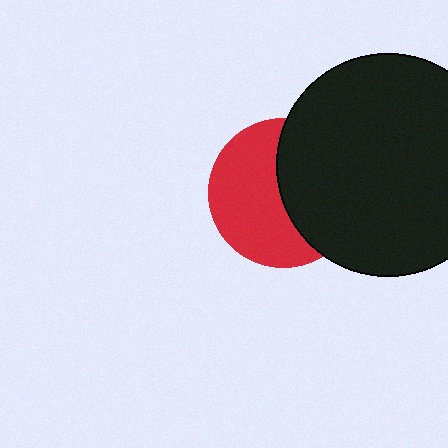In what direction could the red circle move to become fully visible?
The red circle could move left. That would shift it out from behind the black circle entirely.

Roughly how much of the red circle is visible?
About half of it is visible (roughly 54%).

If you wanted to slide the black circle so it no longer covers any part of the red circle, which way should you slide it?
Slide it right — that is the most direct way to separate the two shapes.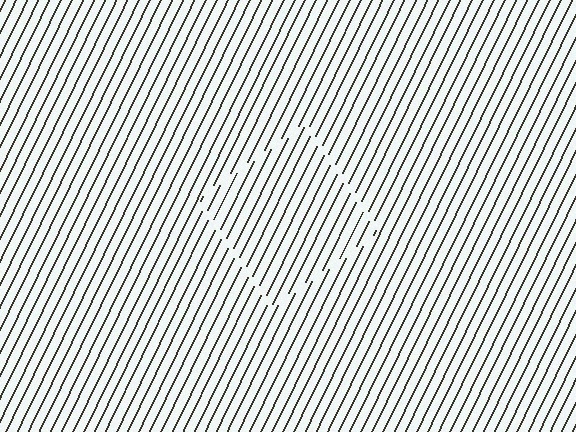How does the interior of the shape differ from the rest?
The interior of the shape contains the same grating, shifted by half a period — the contour is defined by the phase discontinuity where line-ends from the inner and outer gratings abut.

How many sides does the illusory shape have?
4 sides — the line-ends trace a square.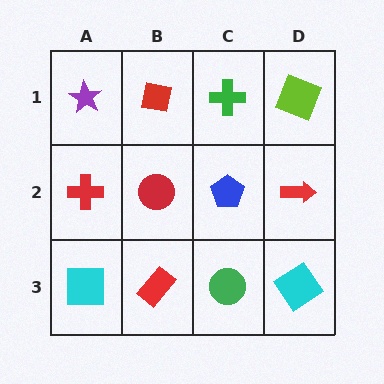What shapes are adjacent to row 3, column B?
A red circle (row 2, column B), a cyan square (row 3, column A), a green circle (row 3, column C).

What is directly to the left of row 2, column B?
A red cross.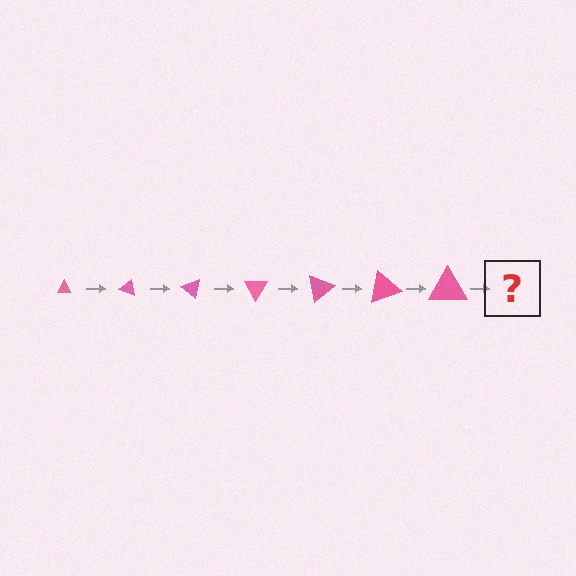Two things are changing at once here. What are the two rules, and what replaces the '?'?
The two rules are that the triangle grows larger each step and it rotates 20 degrees each step. The '?' should be a triangle, larger than the previous one and rotated 140 degrees from the start.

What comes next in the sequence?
The next element should be a triangle, larger than the previous one and rotated 140 degrees from the start.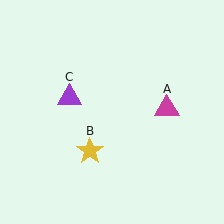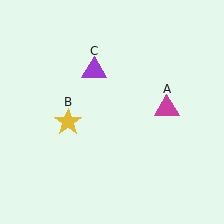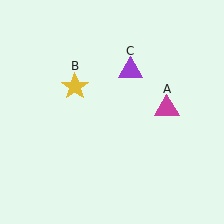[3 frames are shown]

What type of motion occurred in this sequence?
The yellow star (object B), purple triangle (object C) rotated clockwise around the center of the scene.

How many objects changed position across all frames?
2 objects changed position: yellow star (object B), purple triangle (object C).